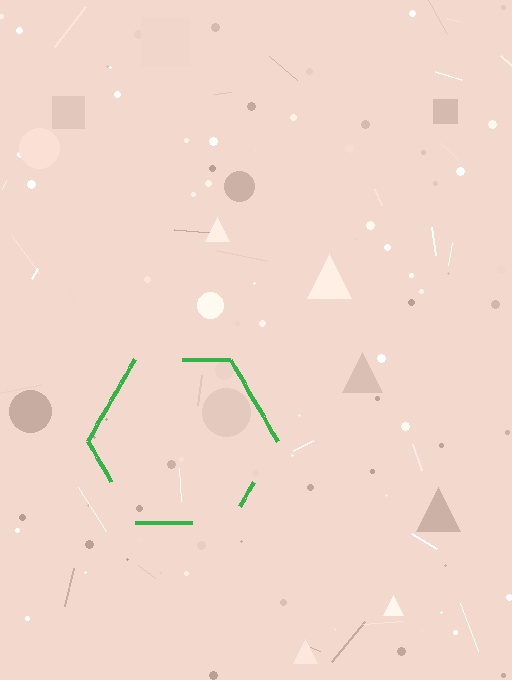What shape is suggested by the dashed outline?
The dashed outline suggests a hexagon.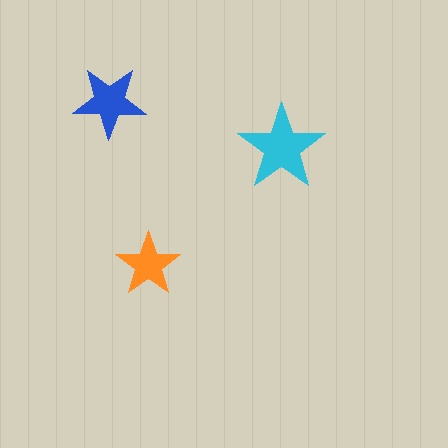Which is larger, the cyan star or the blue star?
The cyan one.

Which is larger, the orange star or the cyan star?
The cyan one.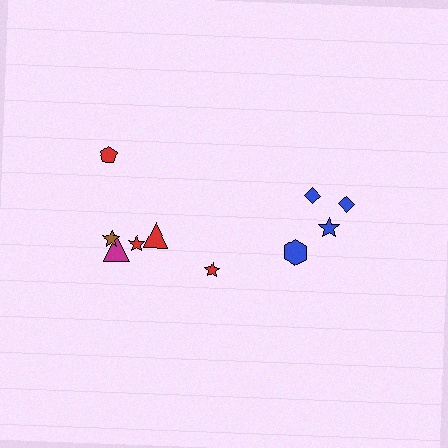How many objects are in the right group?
There are 4 objects.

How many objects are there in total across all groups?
There are 10 objects.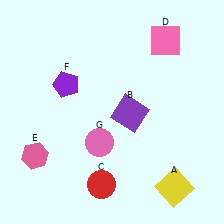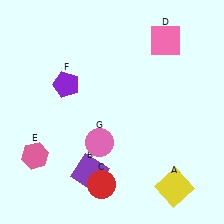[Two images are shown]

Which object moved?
The purple square (B) moved down.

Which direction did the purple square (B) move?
The purple square (B) moved down.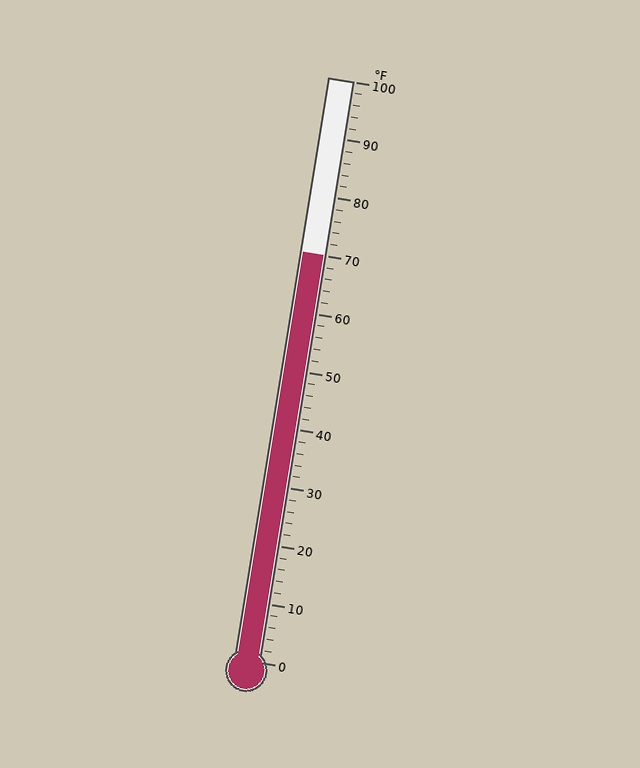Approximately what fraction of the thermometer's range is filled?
The thermometer is filled to approximately 70% of its range.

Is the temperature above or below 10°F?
The temperature is above 10°F.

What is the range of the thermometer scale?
The thermometer scale ranges from 0°F to 100°F.